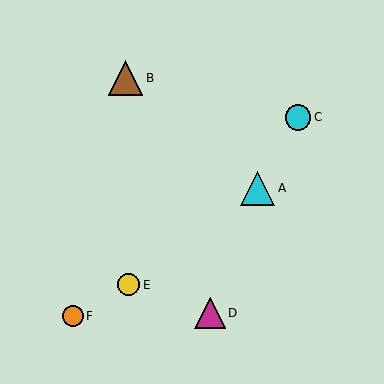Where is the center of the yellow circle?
The center of the yellow circle is at (129, 285).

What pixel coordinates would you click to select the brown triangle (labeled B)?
Click at (126, 78) to select the brown triangle B.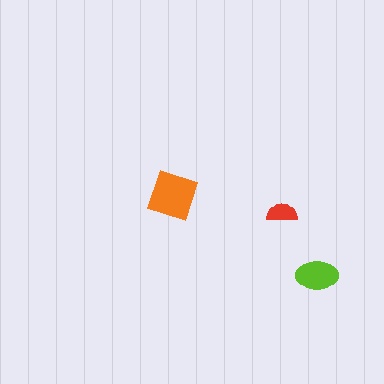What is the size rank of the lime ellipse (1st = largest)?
2nd.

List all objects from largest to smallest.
The orange square, the lime ellipse, the red semicircle.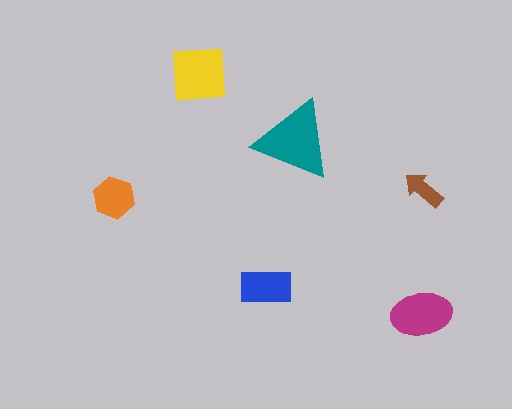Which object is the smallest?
The brown arrow.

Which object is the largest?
The teal triangle.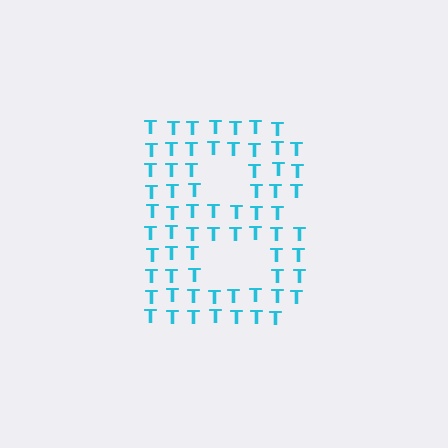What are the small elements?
The small elements are letter T's.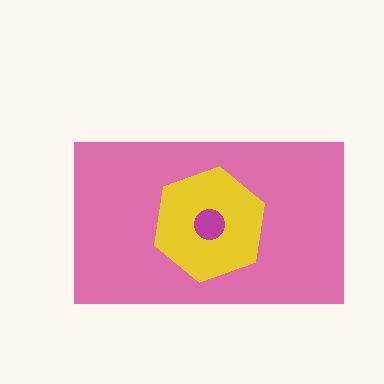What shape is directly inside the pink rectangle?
The yellow hexagon.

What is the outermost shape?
The pink rectangle.